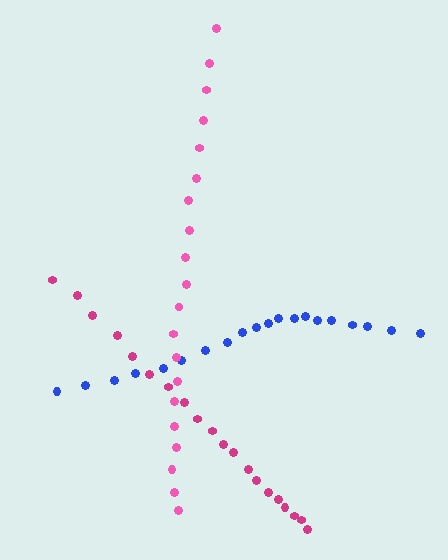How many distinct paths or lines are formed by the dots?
There are 3 distinct paths.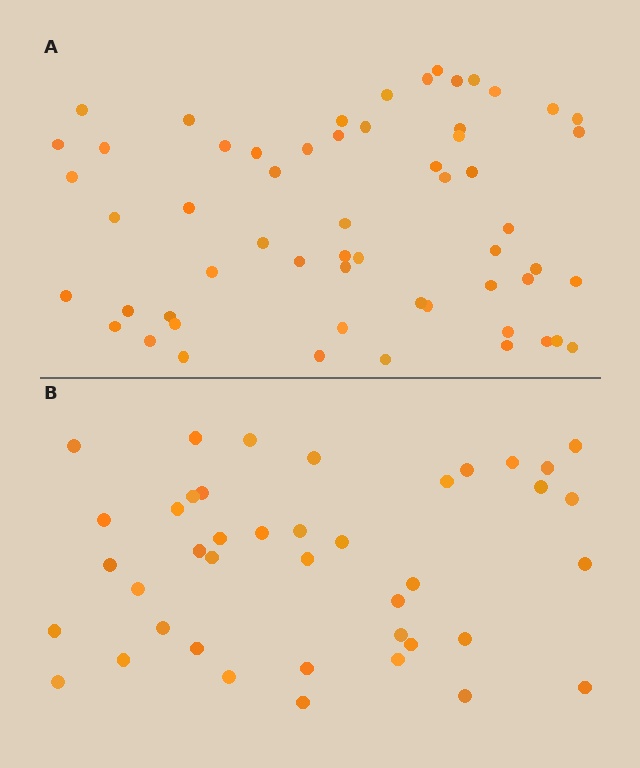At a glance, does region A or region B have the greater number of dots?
Region A (the top region) has more dots.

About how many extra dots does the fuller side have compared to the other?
Region A has approximately 15 more dots than region B.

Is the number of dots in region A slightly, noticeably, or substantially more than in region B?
Region A has noticeably more, but not dramatically so. The ratio is roughly 1.4 to 1.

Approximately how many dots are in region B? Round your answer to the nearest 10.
About 40 dots. (The exact count is 41, which rounds to 40.)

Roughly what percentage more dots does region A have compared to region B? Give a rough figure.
About 40% more.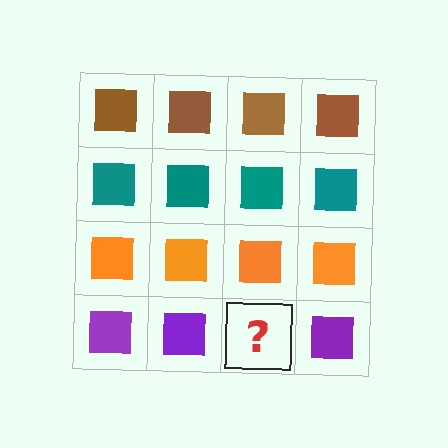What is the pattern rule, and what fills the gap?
The rule is that each row has a consistent color. The gap should be filled with a purple square.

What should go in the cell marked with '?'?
The missing cell should contain a purple square.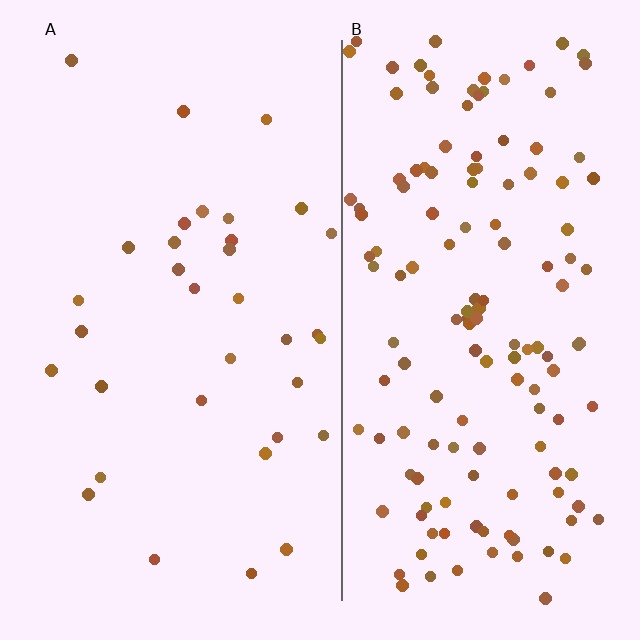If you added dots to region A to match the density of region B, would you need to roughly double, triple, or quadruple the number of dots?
Approximately quadruple.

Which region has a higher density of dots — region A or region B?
B (the right).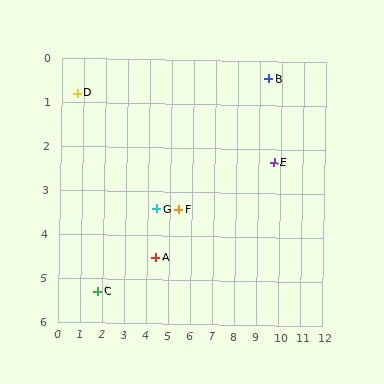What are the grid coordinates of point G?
Point G is at approximately (4.4, 3.4).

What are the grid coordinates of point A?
Point A is at approximately (4.4, 4.5).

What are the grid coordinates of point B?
Point B is at approximately (9.4, 0.4).